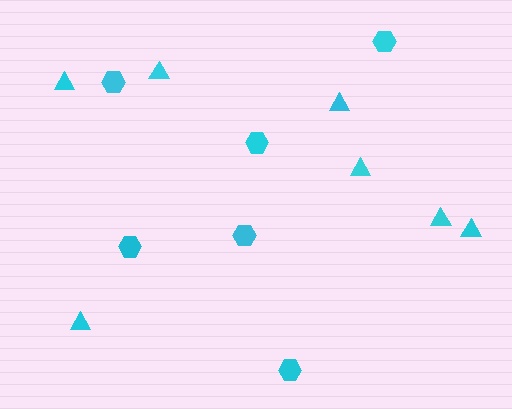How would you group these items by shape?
There are 2 groups: one group of hexagons (6) and one group of triangles (7).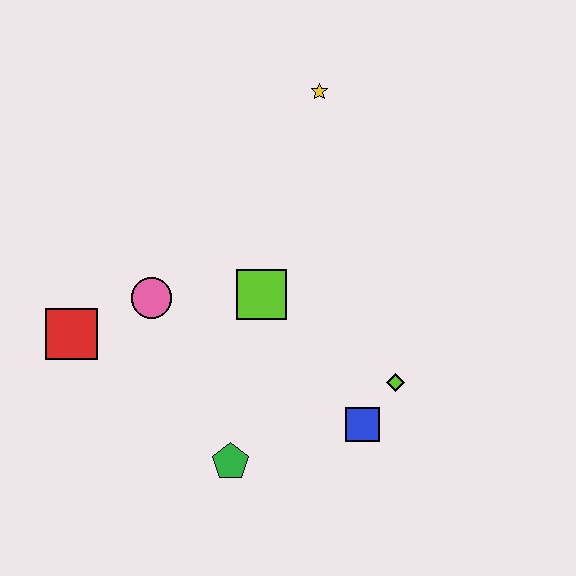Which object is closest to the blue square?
The lime diamond is closest to the blue square.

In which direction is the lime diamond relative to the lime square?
The lime diamond is to the right of the lime square.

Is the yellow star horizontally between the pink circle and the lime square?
No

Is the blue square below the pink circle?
Yes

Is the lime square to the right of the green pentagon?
Yes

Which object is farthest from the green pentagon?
The yellow star is farthest from the green pentagon.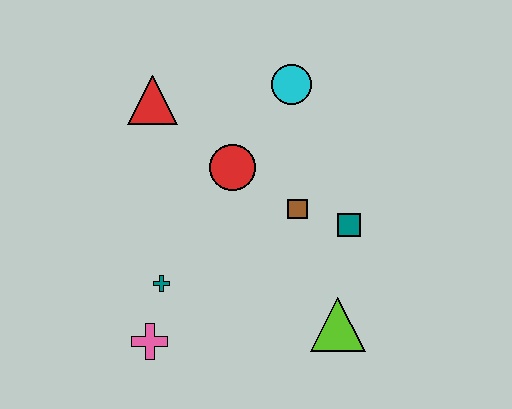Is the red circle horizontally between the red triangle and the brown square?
Yes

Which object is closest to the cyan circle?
The red circle is closest to the cyan circle.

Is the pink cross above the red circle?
No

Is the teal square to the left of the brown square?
No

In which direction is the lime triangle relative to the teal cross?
The lime triangle is to the right of the teal cross.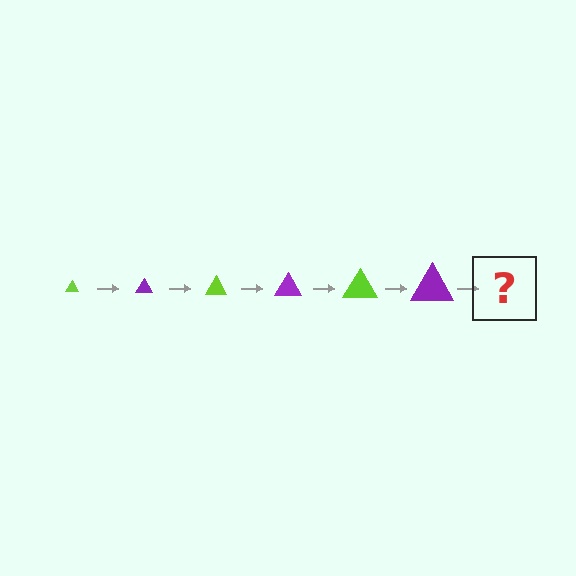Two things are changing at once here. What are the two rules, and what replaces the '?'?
The two rules are that the triangle grows larger each step and the color cycles through lime and purple. The '?' should be a lime triangle, larger than the previous one.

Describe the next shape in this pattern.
It should be a lime triangle, larger than the previous one.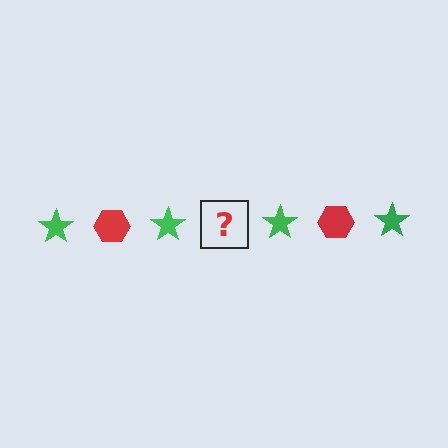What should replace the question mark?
The question mark should be replaced with a red hexagon.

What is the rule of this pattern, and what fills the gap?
The rule is that the pattern alternates between green star and red hexagon. The gap should be filled with a red hexagon.